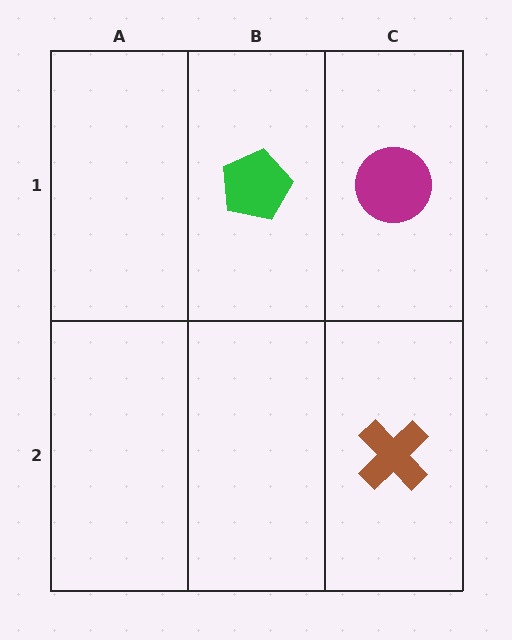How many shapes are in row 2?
1 shape.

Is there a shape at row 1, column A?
No, that cell is empty.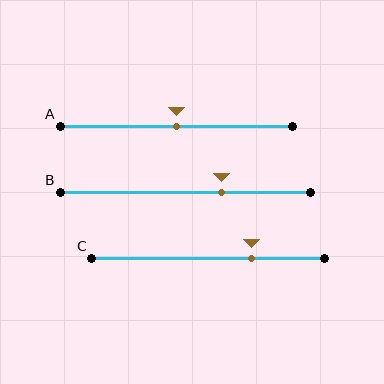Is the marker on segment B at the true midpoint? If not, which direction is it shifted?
No, the marker on segment B is shifted to the right by about 14% of the segment length.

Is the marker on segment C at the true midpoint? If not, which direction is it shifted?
No, the marker on segment C is shifted to the right by about 19% of the segment length.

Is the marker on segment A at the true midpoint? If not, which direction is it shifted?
Yes, the marker on segment A is at the true midpoint.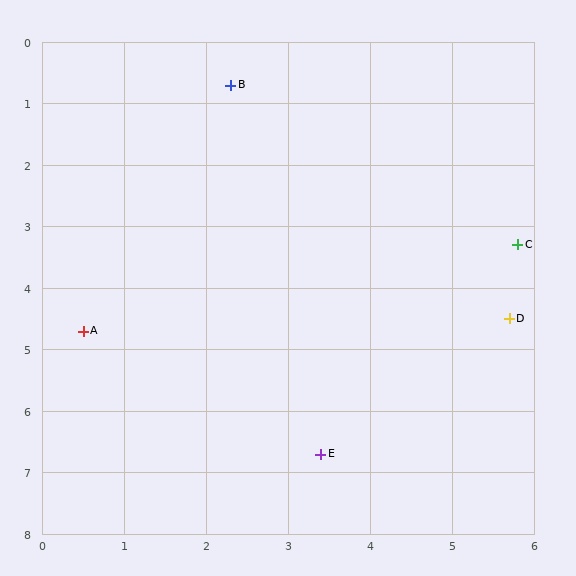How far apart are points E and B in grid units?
Points E and B are about 6.1 grid units apart.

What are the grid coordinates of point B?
Point B is at approximately (2.3, 0.7).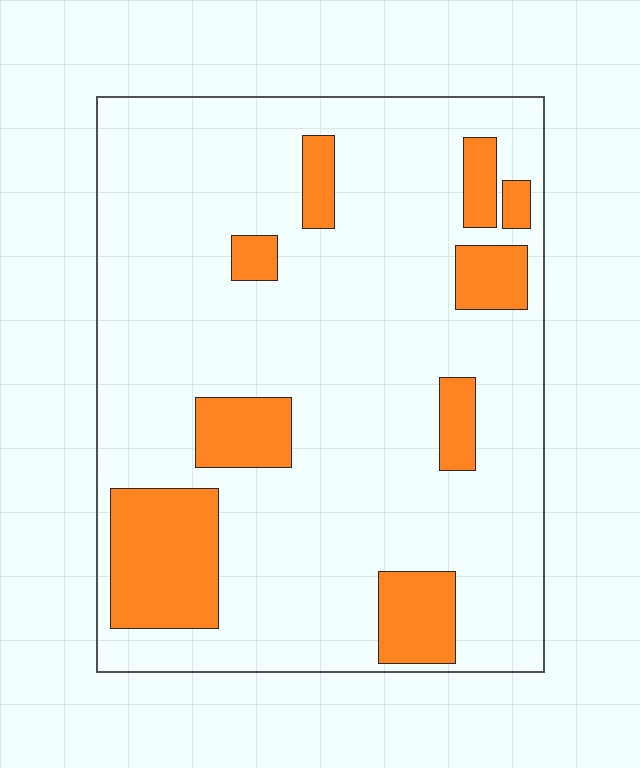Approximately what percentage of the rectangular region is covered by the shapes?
Approximately 20%.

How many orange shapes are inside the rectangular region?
9.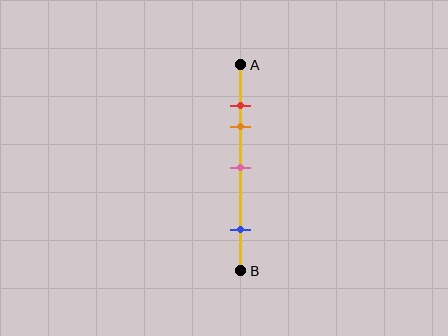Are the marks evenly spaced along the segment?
No, the marks are not evenly spaced.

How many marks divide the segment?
There are 4 marks dividing the segment.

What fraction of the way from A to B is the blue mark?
The blue mark is approximately 80% (0.8) of the way from A to B.